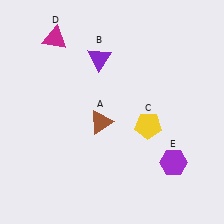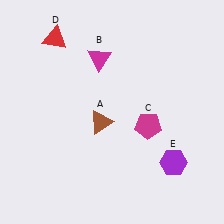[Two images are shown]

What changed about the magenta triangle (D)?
In Image 1, D is magenta. In Image 2, it changed to red.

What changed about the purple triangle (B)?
In Image 1, B is purple. In Image 2, it changed to magenta.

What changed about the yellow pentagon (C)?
In Image 1, C is yellow. In Image 2, it changed to magenta.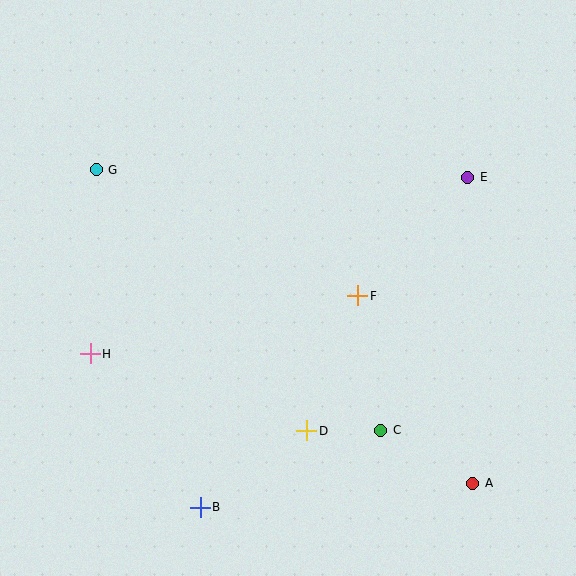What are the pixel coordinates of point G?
Point G is at (96, 170).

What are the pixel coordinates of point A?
Point A is at (473, 484).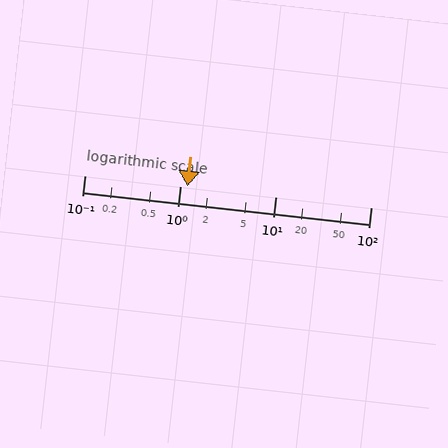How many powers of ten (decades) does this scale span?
The scale spans 3 decades, from 0.1 to 100.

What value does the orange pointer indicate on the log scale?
The pointer indicates approximately 1.2.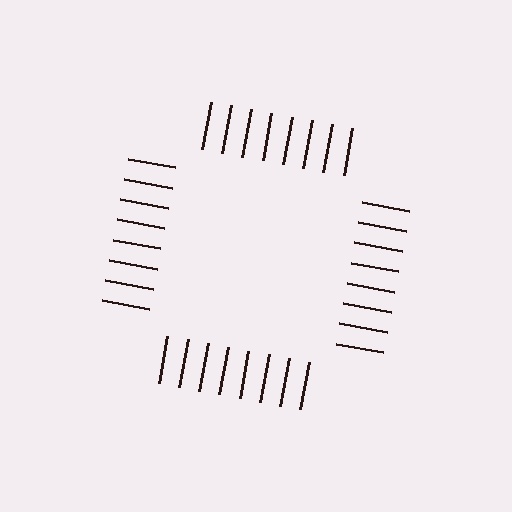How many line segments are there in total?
32 — 8 along each of the 4 edges.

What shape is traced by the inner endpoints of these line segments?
An illusory square — the line segments terminate on its edges but no continuous stroke is drawn.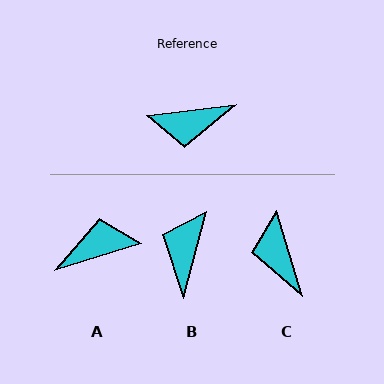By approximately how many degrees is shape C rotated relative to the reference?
Approximately 81 degrees clockwise.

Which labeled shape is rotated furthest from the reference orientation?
A, about 170 degrees away.